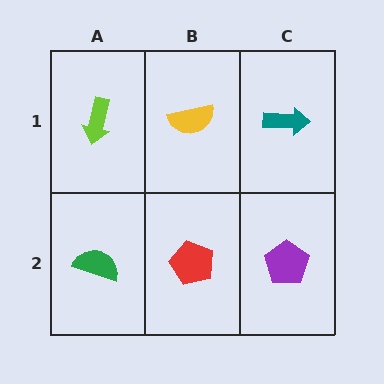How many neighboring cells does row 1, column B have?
3.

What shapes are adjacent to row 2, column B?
A yellow semicircle (row 1, column B), a green semicircle (row 2, column A), a purple pentagon (row 2, column C).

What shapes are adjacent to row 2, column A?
A lime arrow (row 1, column A), a red pentagon (row 2, column B).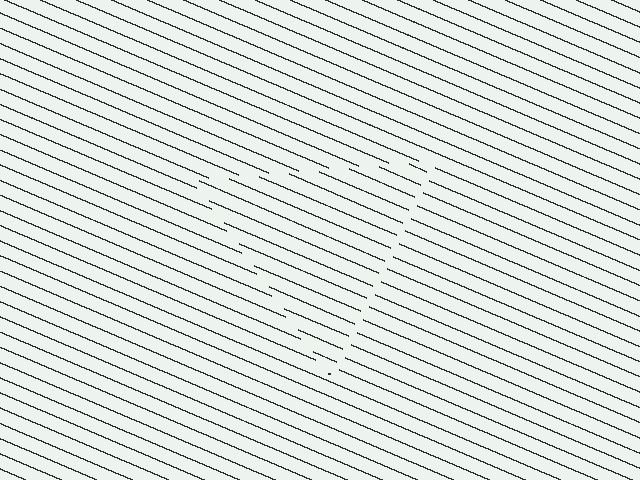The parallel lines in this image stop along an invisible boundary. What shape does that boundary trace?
An illusory triangle. The interior of the shape contains the same grating, shifted by half a period — the contour is defined by the phase discontinuity where line-ends from the inner and outer gratings abut.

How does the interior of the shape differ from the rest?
The interior of the shape contains the same grating, shifted by half a period — the contour is defined by the phase discontinuity where line-ends from the inner and outer gratings abut.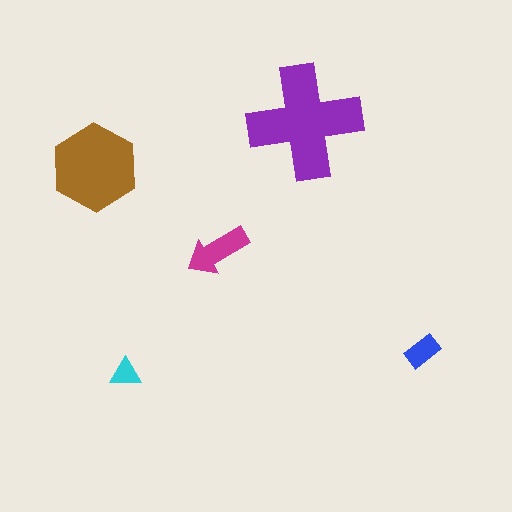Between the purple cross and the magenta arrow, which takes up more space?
The purple cross.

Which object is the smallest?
The cyan triangle.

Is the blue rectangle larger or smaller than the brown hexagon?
Smaller.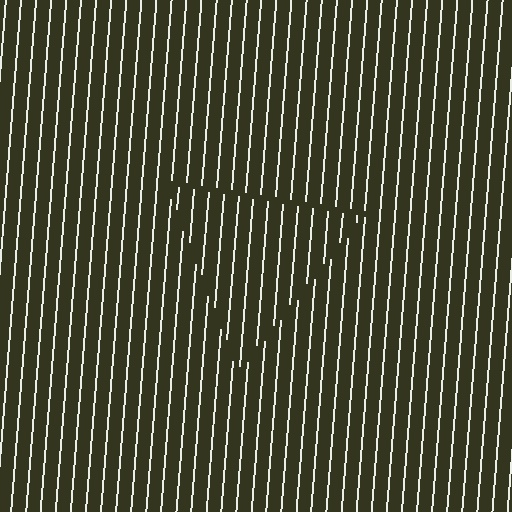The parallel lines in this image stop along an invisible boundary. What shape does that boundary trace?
An illusory triangle. The interior of the shape contains the same grating, shifted by half a period — the contour is defined by the phase discontinuity where line-ends from the inner and outer gratings abut.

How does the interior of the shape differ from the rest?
The interior of the shape contains the same grating, shifted by half a period — the contour is defined by the phase discontinuity where line-ends from the inner and outer gratings abut.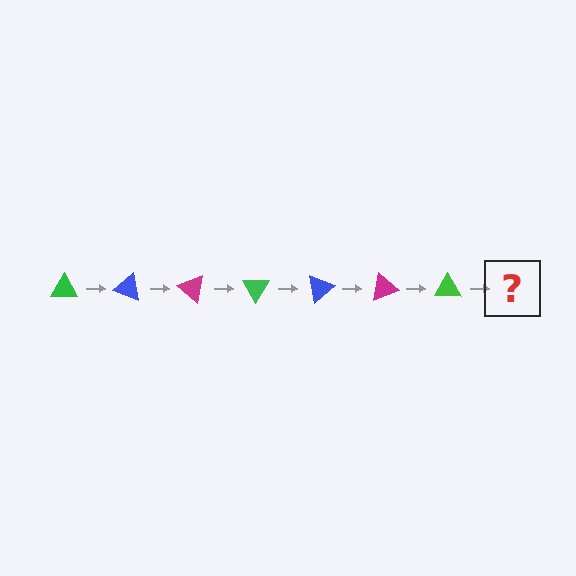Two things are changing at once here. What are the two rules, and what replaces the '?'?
The two rules are that it rotates 20 degrees each step and the color cycles through green, blue, and magenta. The '?' should be a blue triangle, rotated 140 degrees from the start.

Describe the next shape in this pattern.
It should be a blue triangle, rotated 140 degrees from the start.